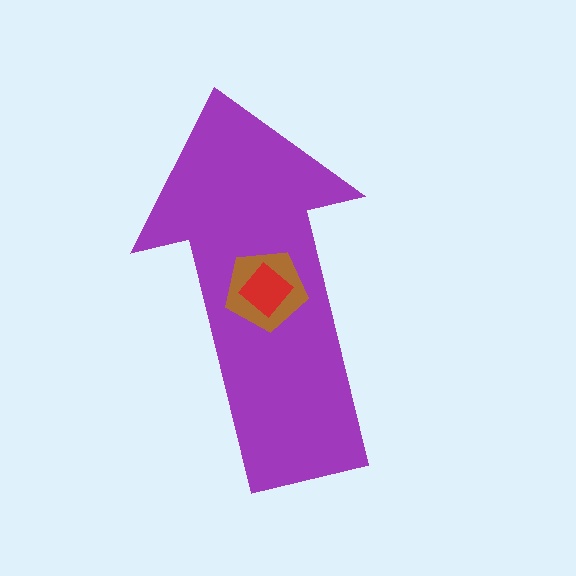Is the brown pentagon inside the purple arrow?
Yes.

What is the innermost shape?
The red diamond.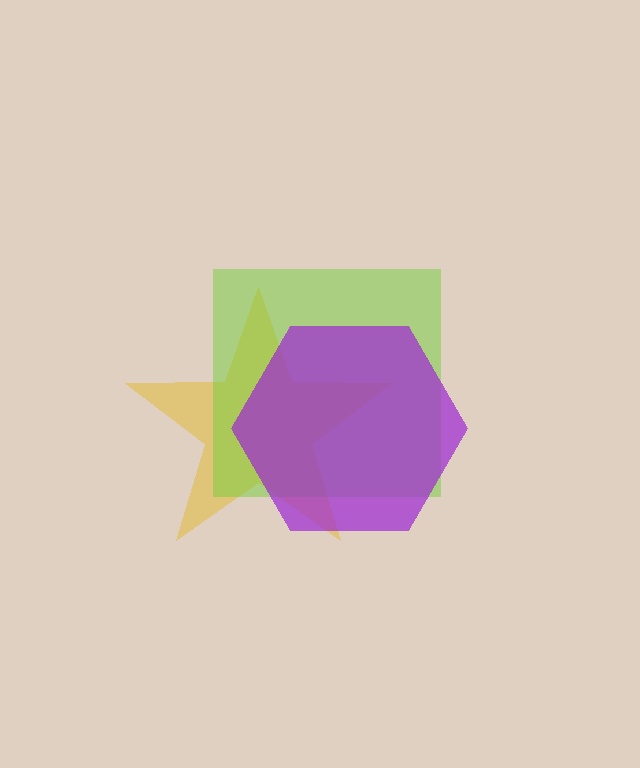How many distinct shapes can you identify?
There are 3 distinct shapes: a yellow star, a lime square, a purple hexagon.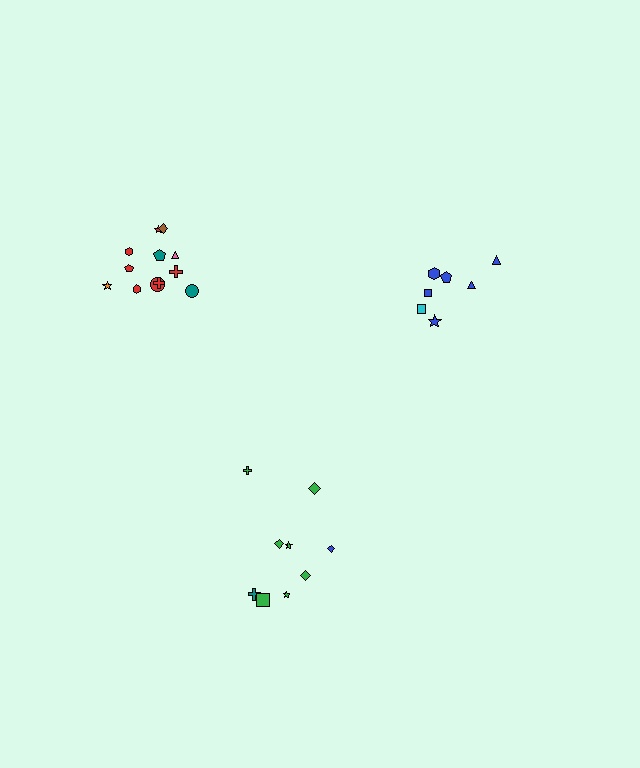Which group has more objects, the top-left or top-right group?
The top-left group.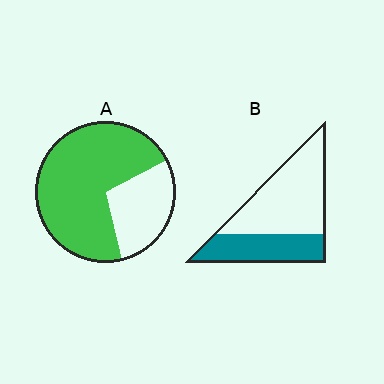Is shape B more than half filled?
No.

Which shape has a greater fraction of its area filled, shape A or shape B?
Shape A.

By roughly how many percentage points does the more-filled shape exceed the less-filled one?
By roughly 35 percentage points (A over B).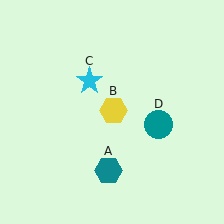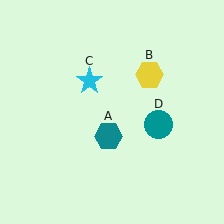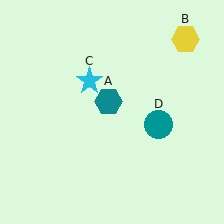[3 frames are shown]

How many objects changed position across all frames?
2 objects changed position: teal hexagon (object A), yellow hexagon (object B).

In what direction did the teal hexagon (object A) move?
The teal hexagon (object A) moved up.